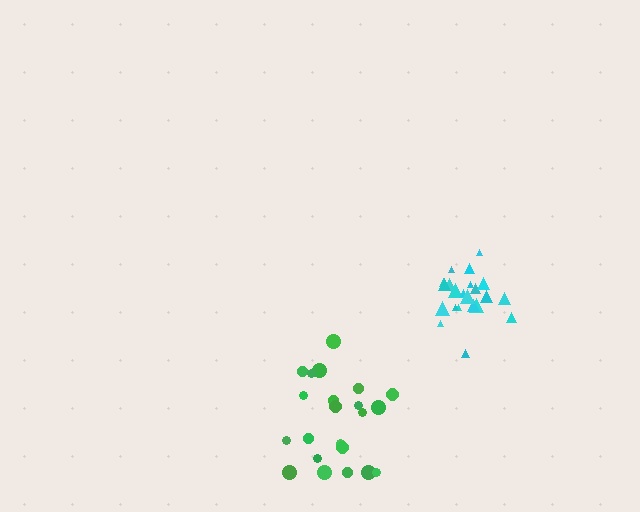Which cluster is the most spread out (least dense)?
Green.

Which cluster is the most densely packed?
Cyan.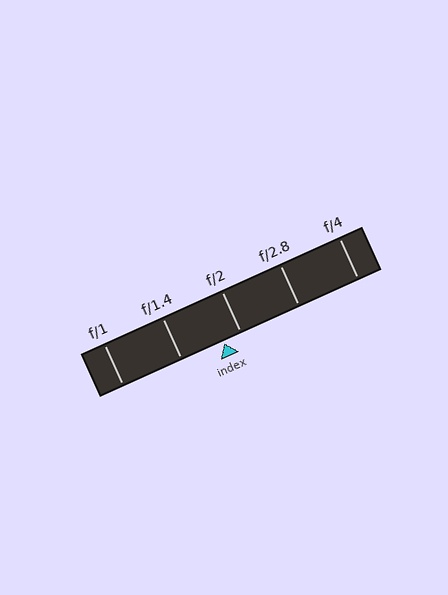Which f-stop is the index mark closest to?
The index mark is closest to f/2.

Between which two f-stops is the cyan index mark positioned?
The index mark is between f/1.4 and f/2.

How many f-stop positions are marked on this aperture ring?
There are 5 f-stop positions marked.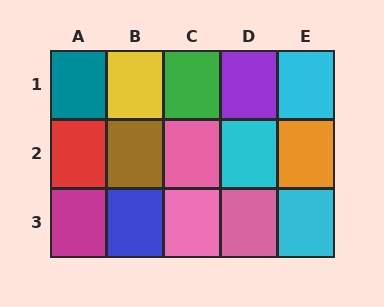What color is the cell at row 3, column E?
Cyan.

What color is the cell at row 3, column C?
Pink.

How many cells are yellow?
1 cell is yellow.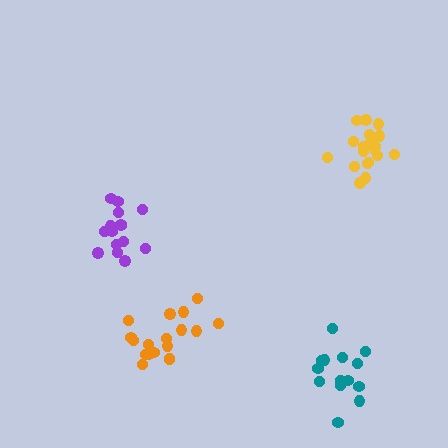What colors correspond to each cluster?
The clusters are colored: orange, purple, teal, yellow.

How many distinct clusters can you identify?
There are 4 distinct clusters.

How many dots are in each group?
Group 1: 18 dots, Group 2: 15 dots, Group 3: 14 dots, Group 4: 20 dots (67 total).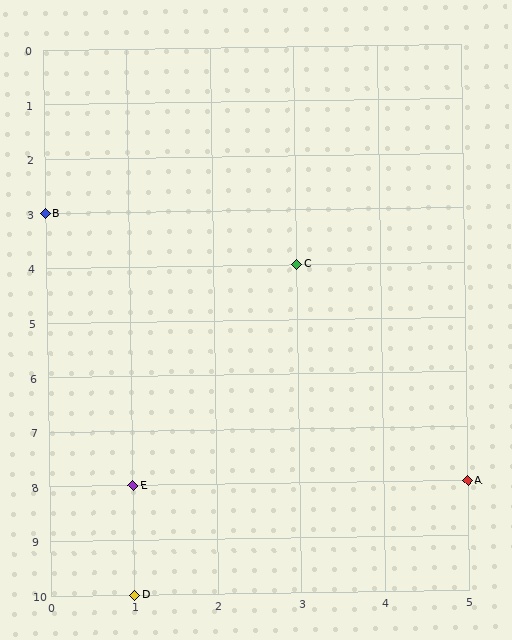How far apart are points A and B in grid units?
Points A and B are 5 columns and 5 rows apart (about 7.1 grid units diagonally).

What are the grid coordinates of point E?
Point E is at grid coordinates (1, 8).